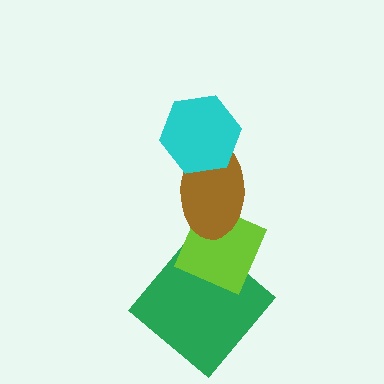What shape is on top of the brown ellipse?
The cyan hexagon is on top of the brown ellipse.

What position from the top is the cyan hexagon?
The cyan hexagon is 1st from the top.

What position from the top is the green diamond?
The green diamond is 4th from the top.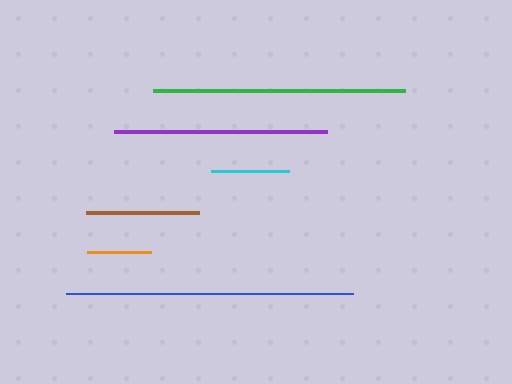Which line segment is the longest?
The blue line is the longest at approximately 287 pixels.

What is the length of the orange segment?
The orange segment is approximately 64 pixels long.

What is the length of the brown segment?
The brown segment is approximately 113 pixels long.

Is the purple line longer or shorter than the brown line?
The purple line is longer than the brown line.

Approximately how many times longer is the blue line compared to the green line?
The blue line is approximately 1.1 times the length of the green line.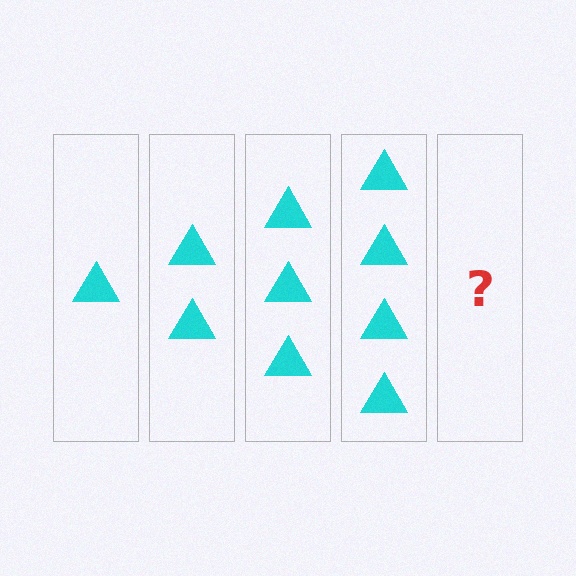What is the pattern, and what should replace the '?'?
The pattern is that each step adds one more triangle. The '?' should be 5 triangles.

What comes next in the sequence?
The next element should be 5 triangles.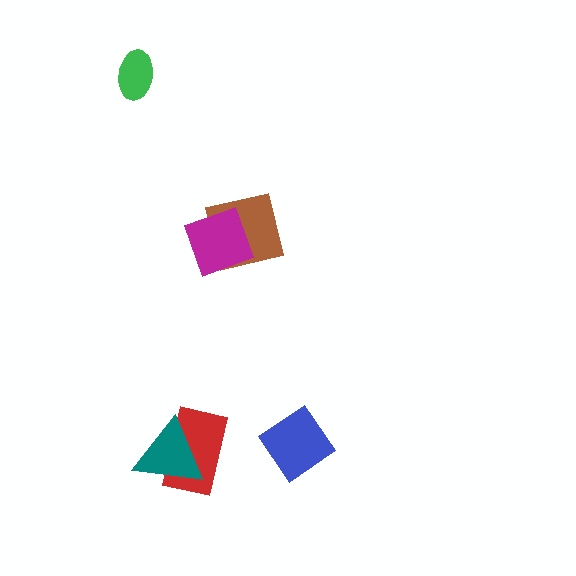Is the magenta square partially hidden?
No, no other shape covers it.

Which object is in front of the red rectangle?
The teal triangle is in front of the red rectangle.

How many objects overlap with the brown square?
1 object overlaps with the brown square.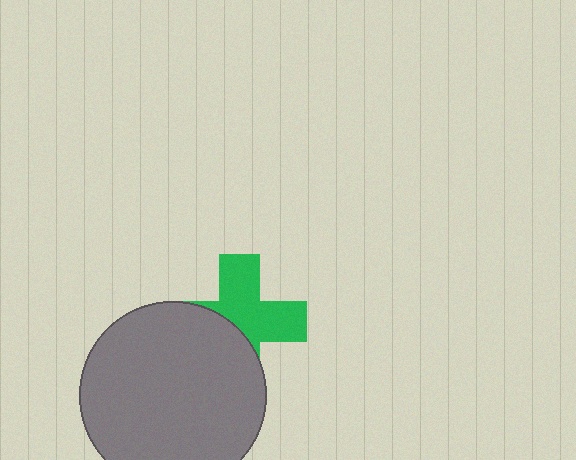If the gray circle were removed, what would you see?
You would see the complete green cross.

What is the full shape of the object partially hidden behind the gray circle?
The partially hidden object is a green cross.